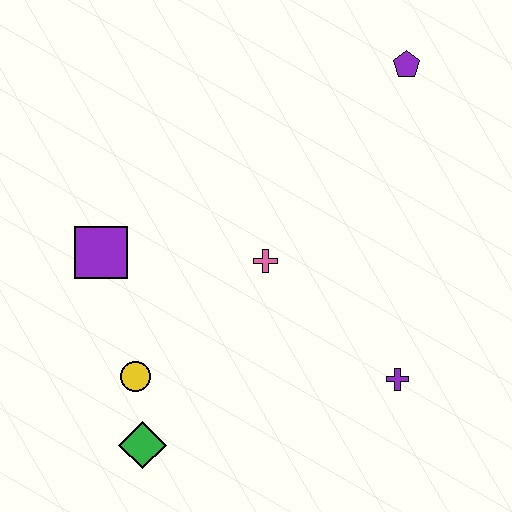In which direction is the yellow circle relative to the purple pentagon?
The yellow circle is below the purple pentagon.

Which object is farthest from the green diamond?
The purple pentagon is farthest from the green diamond.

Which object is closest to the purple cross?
The pink cross is closest to the purple cross.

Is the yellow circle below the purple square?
Yes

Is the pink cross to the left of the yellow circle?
No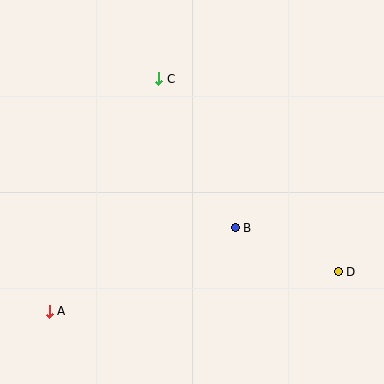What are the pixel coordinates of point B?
Point B is at (235, 228).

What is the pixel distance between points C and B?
The distance between C and B is 168 pixels.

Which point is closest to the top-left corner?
Point C is closest to the top-left corner.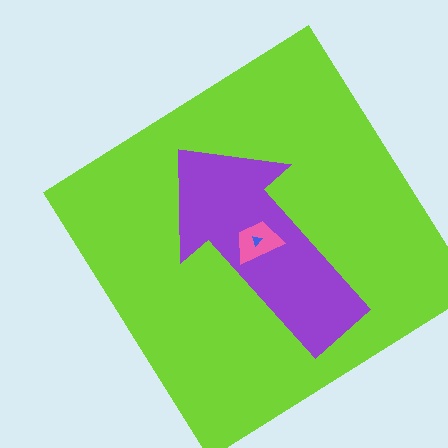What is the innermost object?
The blue triangle.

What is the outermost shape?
The lime diamond.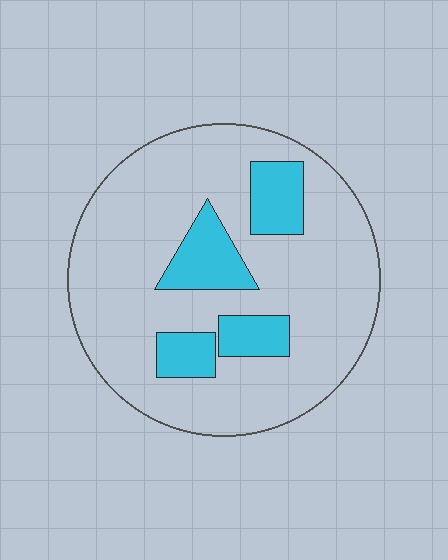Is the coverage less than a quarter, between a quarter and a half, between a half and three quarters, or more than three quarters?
Less than a quarter.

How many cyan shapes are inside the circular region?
4.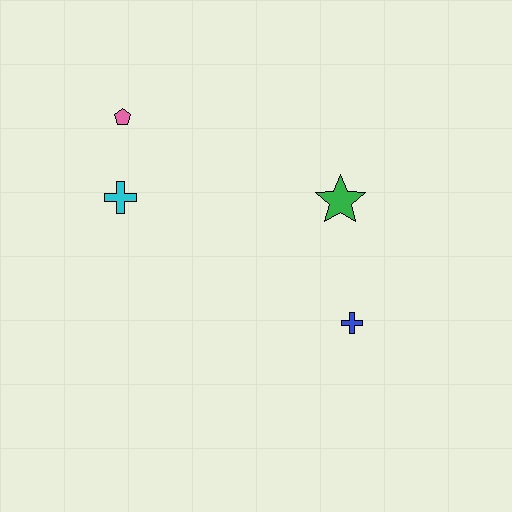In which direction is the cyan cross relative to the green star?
The cyan cross is to the left of the green star.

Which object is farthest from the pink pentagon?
The blue cross is farthest from the pink pentagon.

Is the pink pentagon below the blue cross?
No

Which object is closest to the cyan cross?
The pink pentagon is closest to the cyan cross.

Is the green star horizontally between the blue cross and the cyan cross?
Yes